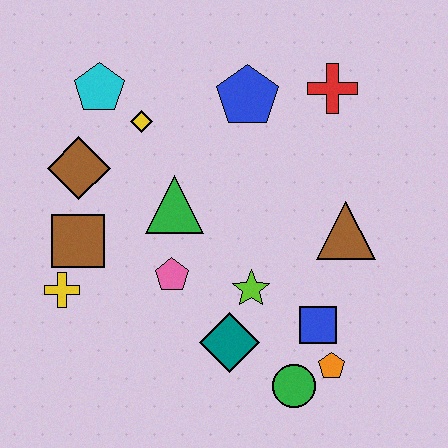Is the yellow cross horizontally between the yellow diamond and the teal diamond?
No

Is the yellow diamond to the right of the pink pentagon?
No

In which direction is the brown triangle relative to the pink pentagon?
The brown triangle is to the right of the pink pentagon.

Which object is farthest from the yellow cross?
The red cross is farthest from the yellow cross.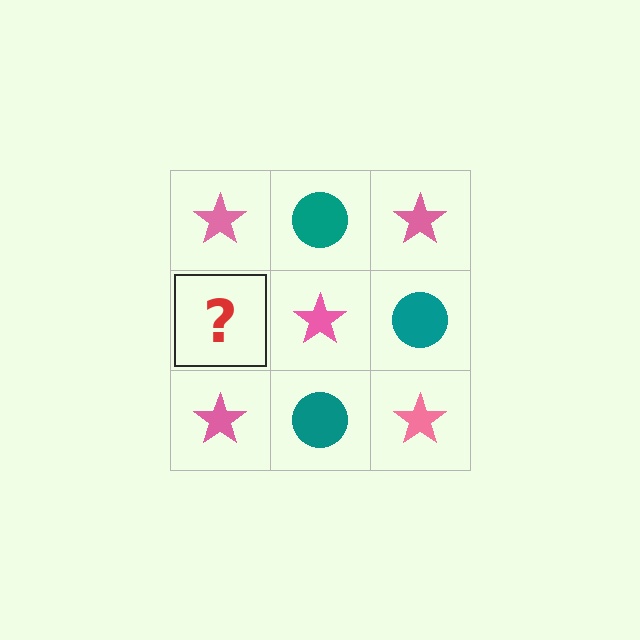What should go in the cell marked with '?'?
The missing cell should contain a teal circle.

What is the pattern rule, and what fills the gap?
The rule is that it alternates pink star and teal circle in a checkerboard pattern. The gap should be filled with a teal circle.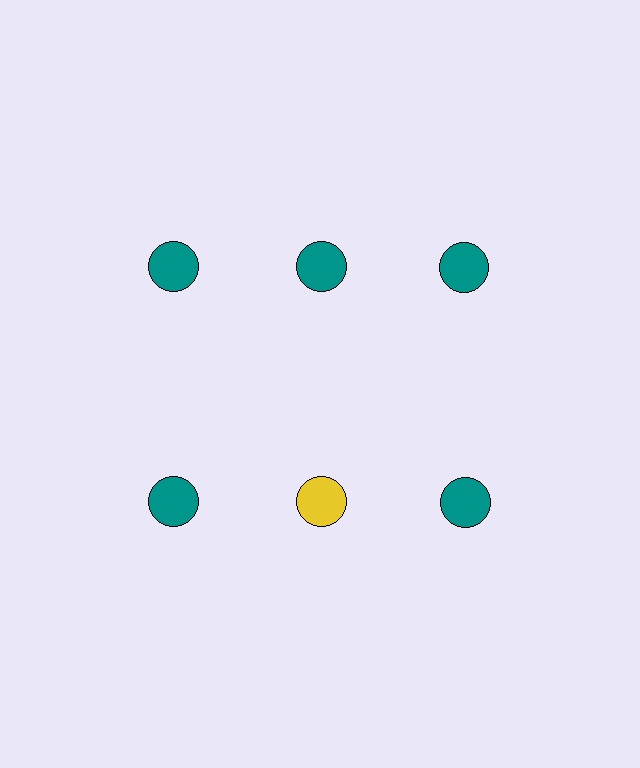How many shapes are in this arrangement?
There are 6 shapes arranged in a grid pattern.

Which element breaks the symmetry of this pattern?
The yellow circle in the second row, second from left column breaks the symmetry. All other shapes are teal circles.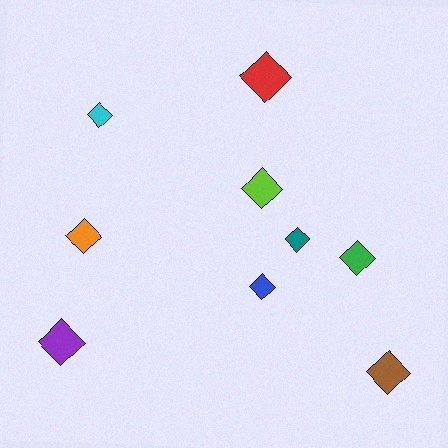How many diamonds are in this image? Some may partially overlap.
There are 9 diamonds.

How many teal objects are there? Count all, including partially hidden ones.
There is 1 teal object.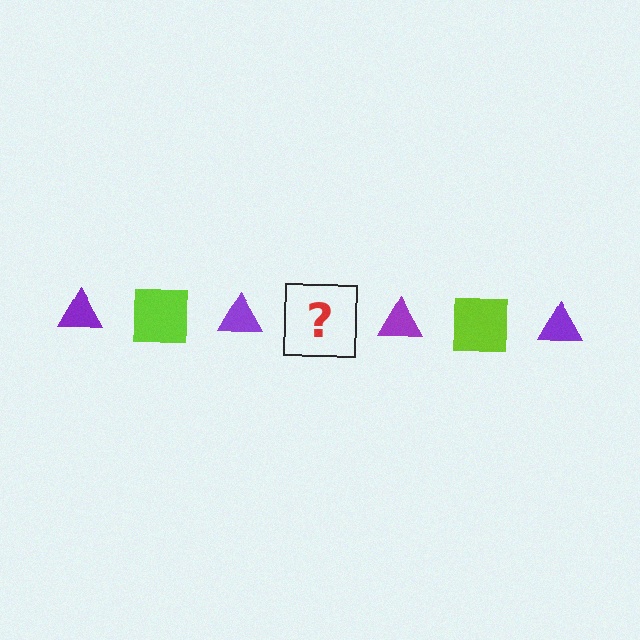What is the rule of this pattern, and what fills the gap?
The rule is that the pattern alternates between purple triangle and lime square. The gap should be filled with a lime square.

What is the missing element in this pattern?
The missing element is a lime square.